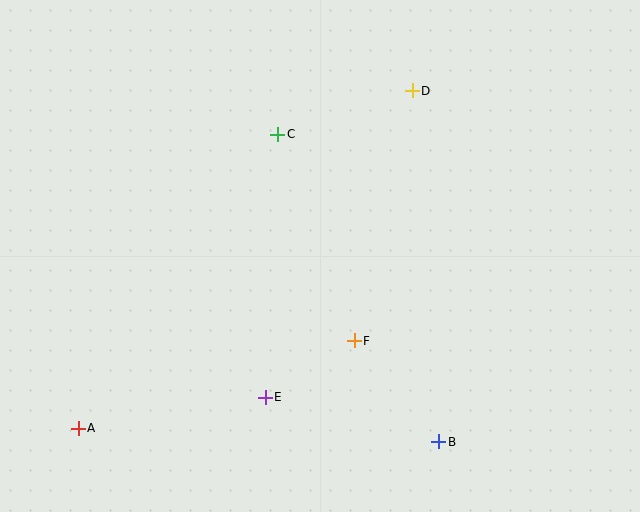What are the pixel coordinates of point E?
Point E is at (265, 397).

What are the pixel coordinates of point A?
Point A is at (78, 428).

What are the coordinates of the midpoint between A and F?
The midpoint between A and F is at (216, 384).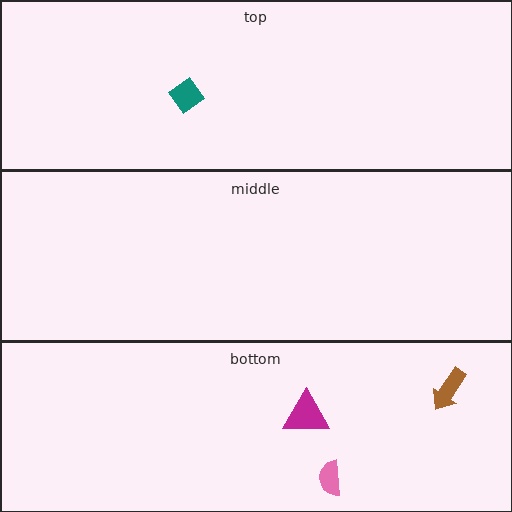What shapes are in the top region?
The teal diamond.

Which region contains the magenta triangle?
The bottom region.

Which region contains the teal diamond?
The top region.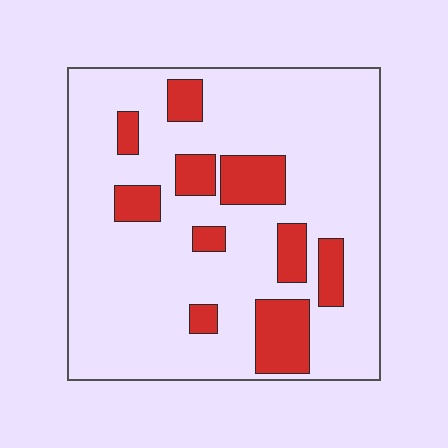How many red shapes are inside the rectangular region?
10.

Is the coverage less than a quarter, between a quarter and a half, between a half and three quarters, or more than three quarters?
Less than a quarter.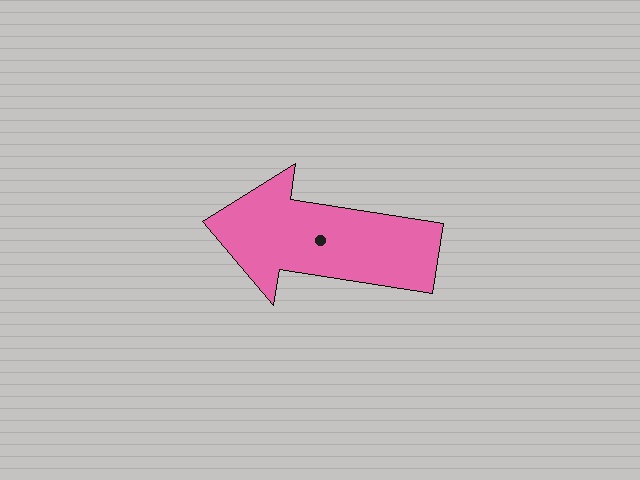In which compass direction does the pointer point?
West.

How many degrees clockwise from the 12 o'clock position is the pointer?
Approximately 279 degrees.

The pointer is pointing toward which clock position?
Roughly 9 o'clock.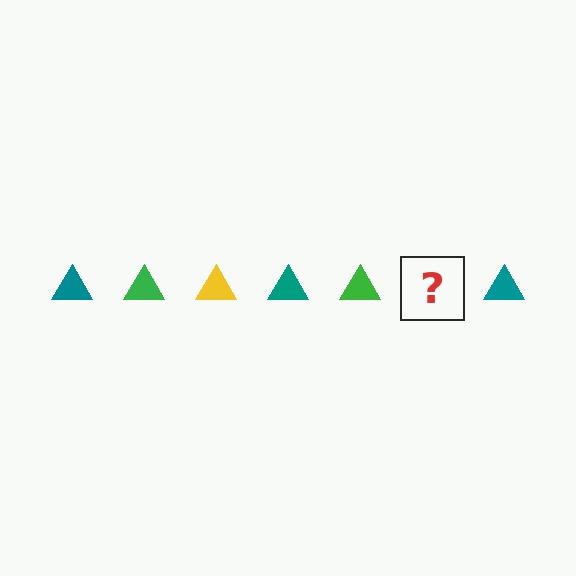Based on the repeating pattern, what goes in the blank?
The blank should be a yellow triangle.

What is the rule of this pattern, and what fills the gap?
The rule is that the pattern cycles through teal, green, yellow triangles. The gap should be filled with a yellow triangle.